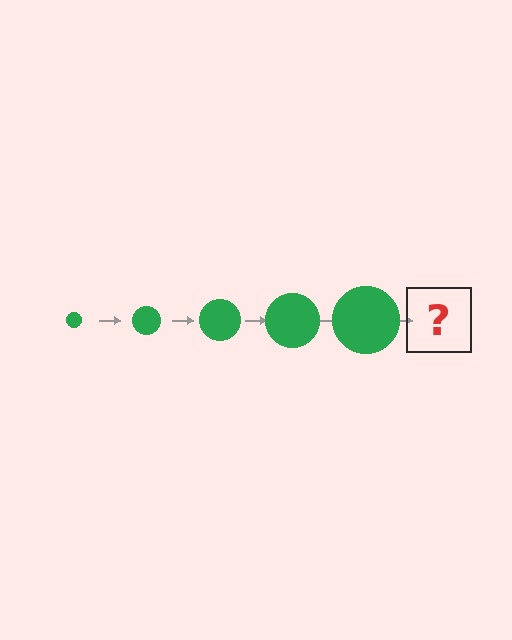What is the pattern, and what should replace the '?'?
The pattern is that the circle gets progressively larger each step. The '?' should be a green circle, larger than the previous one.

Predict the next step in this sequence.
The next step is a green circle, larger than the previous one.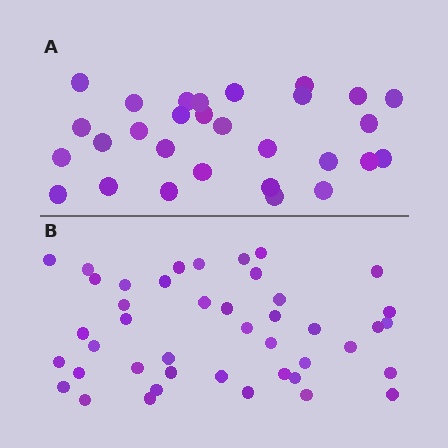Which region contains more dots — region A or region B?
Region B (the bottom region) has more dots.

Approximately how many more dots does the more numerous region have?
Region B has approximately 15 more dots than region A.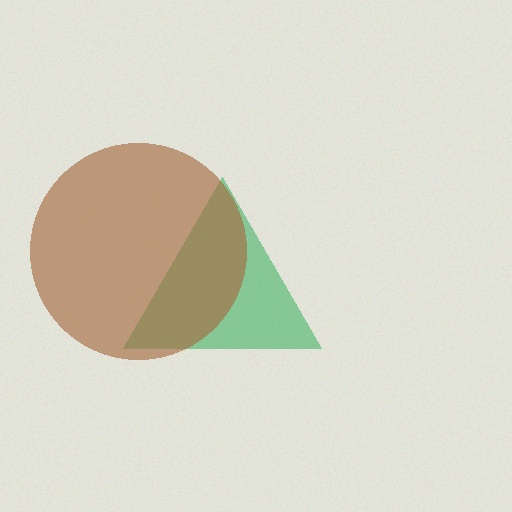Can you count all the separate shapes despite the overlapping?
Yes, there are 2 separate shapes.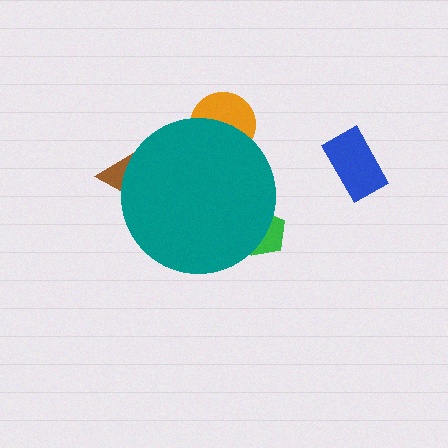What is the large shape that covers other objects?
A teal circle.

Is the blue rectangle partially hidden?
No, the blue rectangle is fully visible.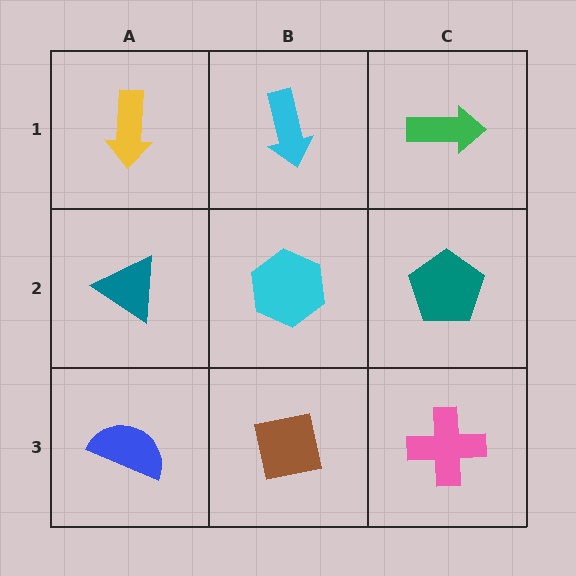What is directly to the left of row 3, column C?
A brown square.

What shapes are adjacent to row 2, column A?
A yellow arrow (row 1, column A), a blue semicircle (row 3, column A), a cyan hexagon (row 2, column B).